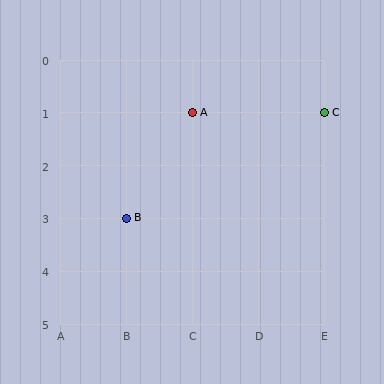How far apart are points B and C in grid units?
Points B and C are 3 columns and 2 rows apart (about 3.6 grid units diagonally).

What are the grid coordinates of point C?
Point C is at grid coordinates (E, 1).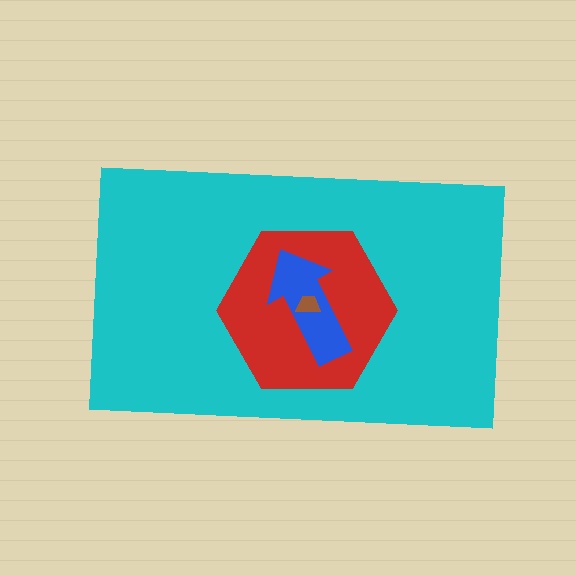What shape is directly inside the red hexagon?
The blue arrow.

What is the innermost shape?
The brown trapezoid.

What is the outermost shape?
The cyan rectangle.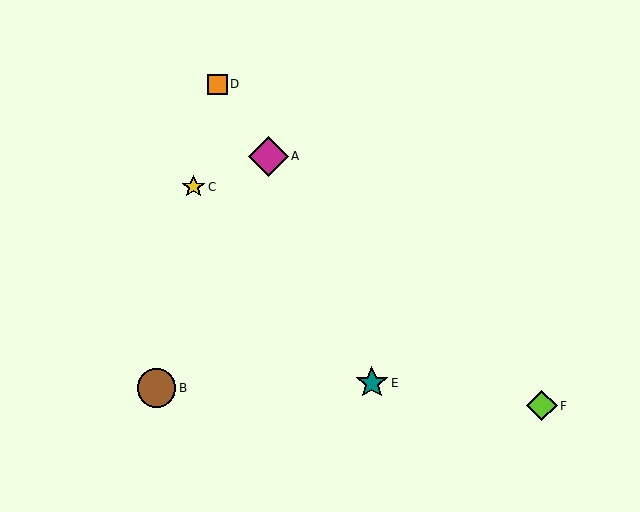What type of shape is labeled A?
Shape A is a magenta diamond.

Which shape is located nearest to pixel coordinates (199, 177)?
The yellow star (labeled C) at (194, 187) is nearest to that location.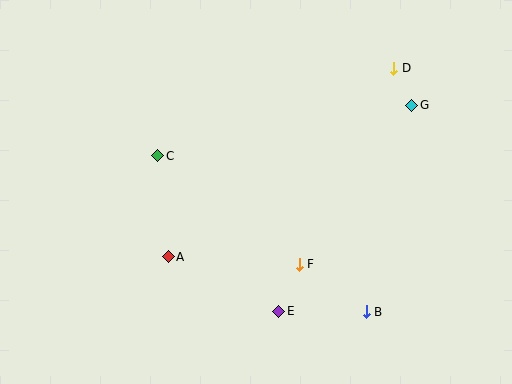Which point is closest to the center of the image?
Point F at (299, 264) is closest to the center.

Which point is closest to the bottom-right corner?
Point B is closest to the bottom-right corner.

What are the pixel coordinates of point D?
Point D is at (394, 68).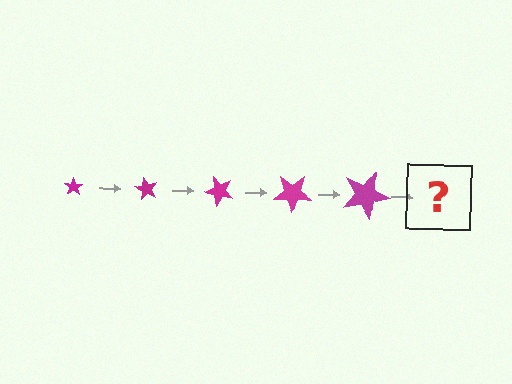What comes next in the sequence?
The next element should be a star, larger than the previous one and rotated 300 degrees from the start.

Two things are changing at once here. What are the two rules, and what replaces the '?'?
The two rules are that the star grows larger each step and it rotates 60 degrees each step. The '?' should be a star, larger than the previous one and rotated 300 degrees from the start.